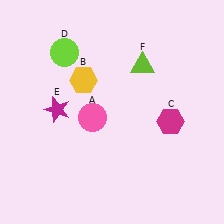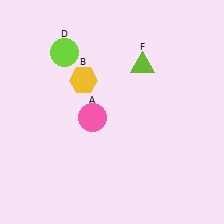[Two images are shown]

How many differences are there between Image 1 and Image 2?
There are 2 differences between the two images.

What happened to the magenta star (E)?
The magenta star (E) was removed in Image 2. It was in the top-left area of Image 1.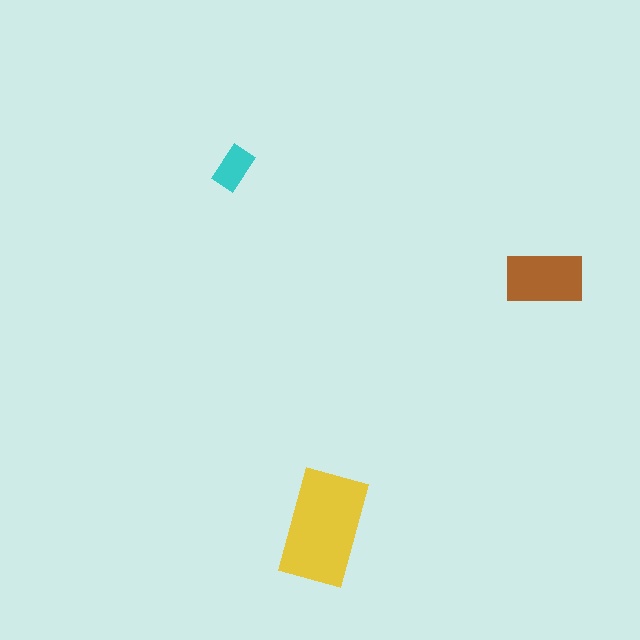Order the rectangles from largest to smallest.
the yellow one, the brown one, the cyan one.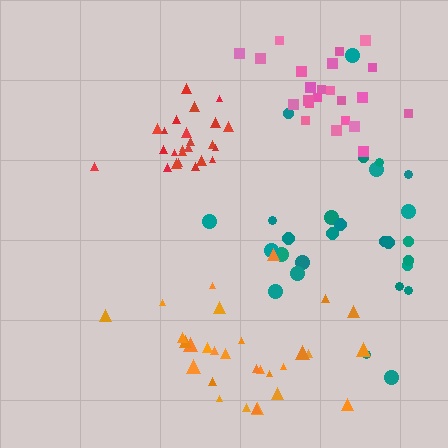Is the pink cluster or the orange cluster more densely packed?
Pink.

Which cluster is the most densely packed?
Red.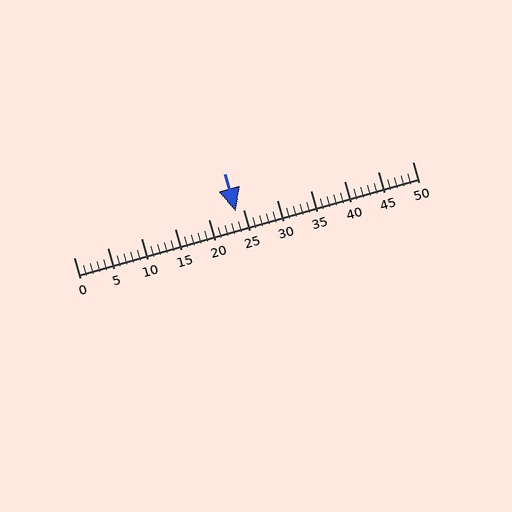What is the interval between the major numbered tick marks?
The major tick marks are spaced 5 units apart.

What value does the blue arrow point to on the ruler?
The blue arrow points to approximately 24.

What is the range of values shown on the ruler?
The ruler shows values from 0 to 50.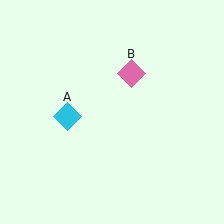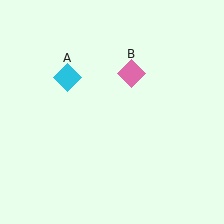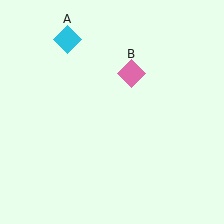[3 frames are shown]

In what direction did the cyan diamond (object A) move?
The cyan diamond (object A) moved up.